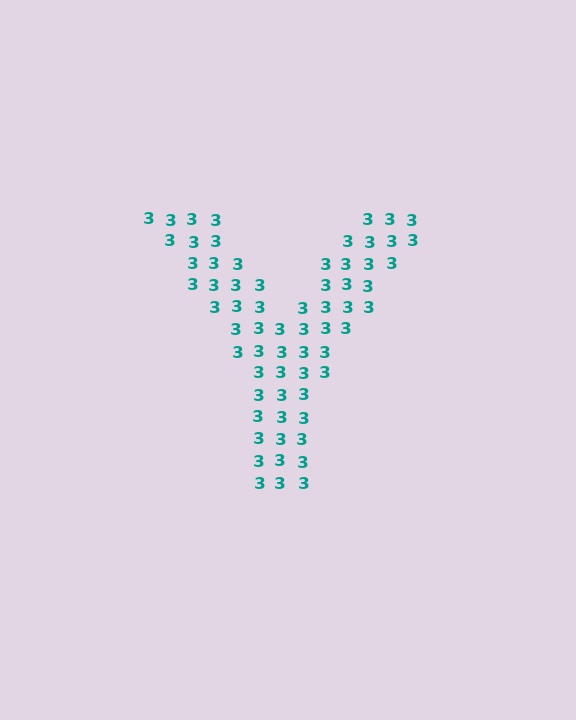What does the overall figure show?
The overall figure shows the letter Y.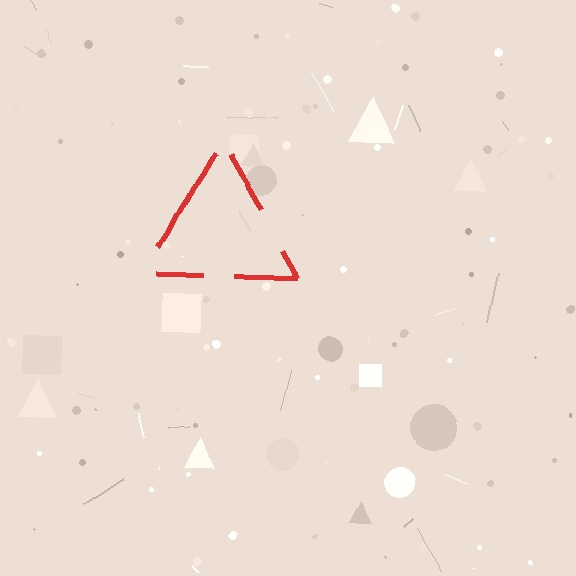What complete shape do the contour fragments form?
The contour fragments form a triangle.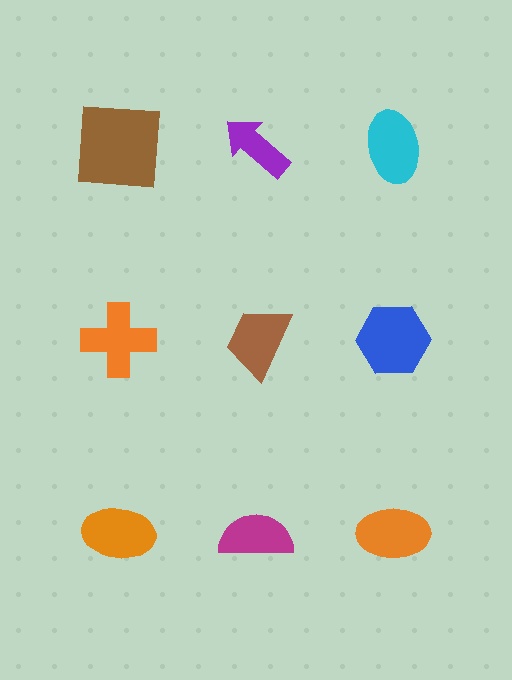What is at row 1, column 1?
A brown square.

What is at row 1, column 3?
A cyan ellipse.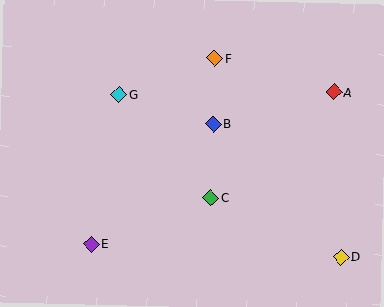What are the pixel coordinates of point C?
Point C is at (210, 198).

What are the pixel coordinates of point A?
Point A is at (334, 92).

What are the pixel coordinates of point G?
Point G is at (119, 95).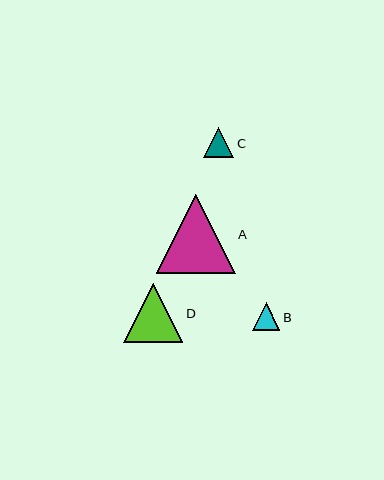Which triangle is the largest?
Triangle A is the largest with a size of approximately 79 pixels.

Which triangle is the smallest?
Triangle B is the smallest with a size of approximately 28 pixels.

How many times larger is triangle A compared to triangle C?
Triangle A is approximately 2.6 times the size of triangle C.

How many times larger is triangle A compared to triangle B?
Triangle A is approximately 2.9 times the size of triangle B.